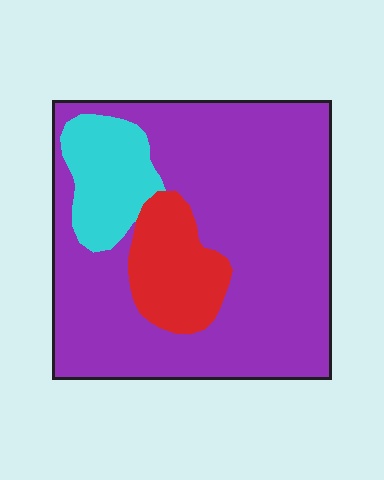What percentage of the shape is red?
Red covers around 15% of the shape.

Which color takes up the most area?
Purple, at roughly 75%.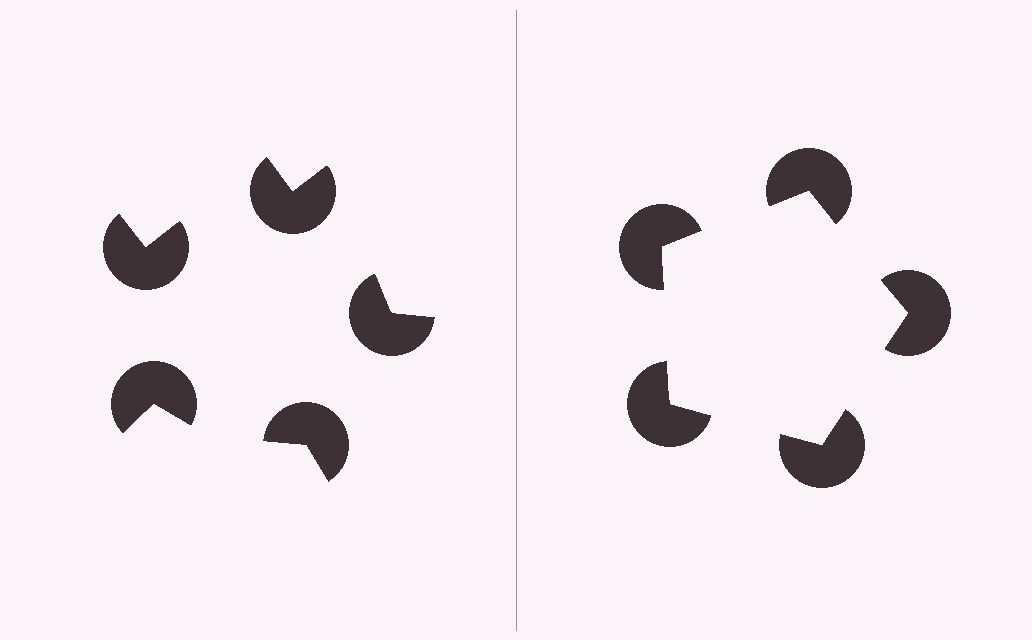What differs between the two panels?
The pac-man discs are positioned identically on both sides; only the wedge orientations differ. On the right they align to a pentagon; on the left they are misaligned.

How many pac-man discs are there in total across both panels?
10 — 5 on each side.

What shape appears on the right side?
An illusory pentagon.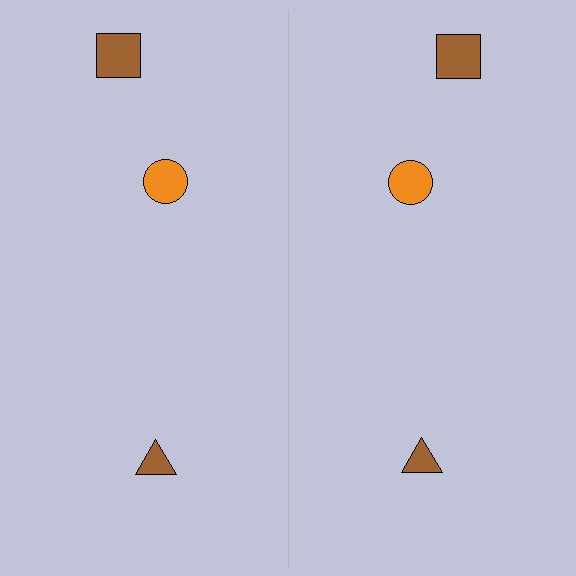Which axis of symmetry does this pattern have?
The pattern has a vertical axis of symmetry running through the center of the image.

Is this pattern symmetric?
Yes, this pattern has bilateral (reflection) symmetry.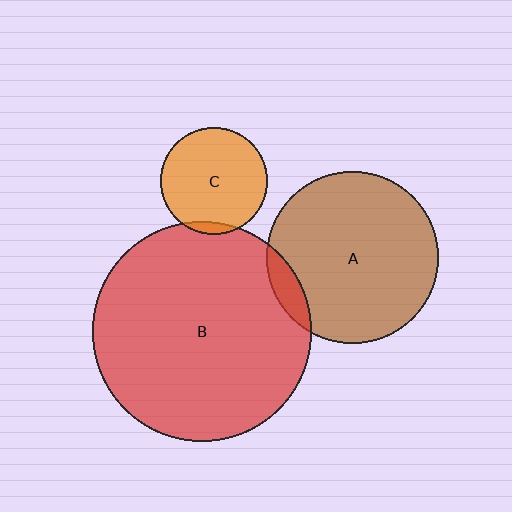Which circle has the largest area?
Circle B (red).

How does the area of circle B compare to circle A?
Approximately 1.6 times.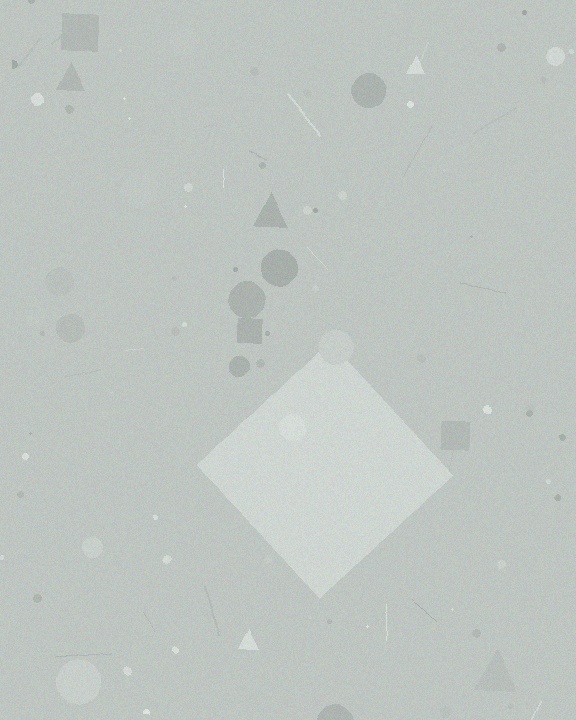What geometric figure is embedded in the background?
A diamond is embedded in the background.